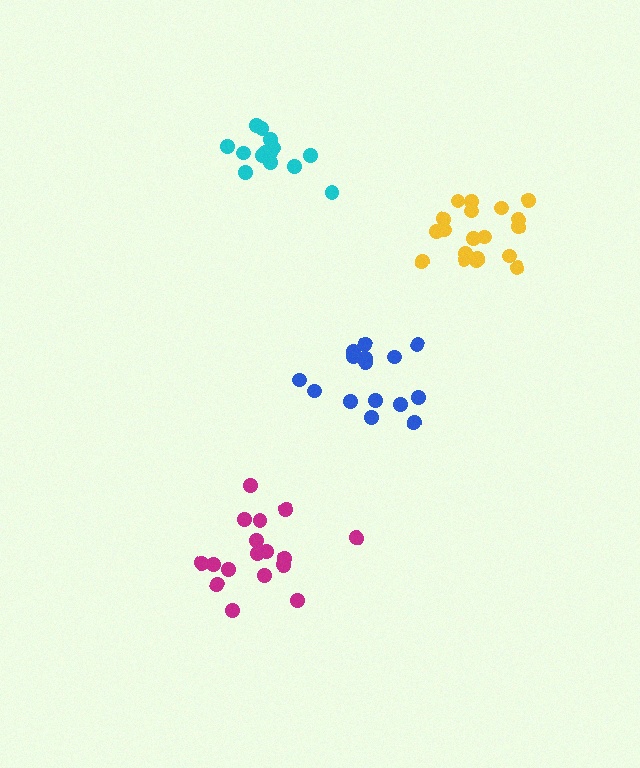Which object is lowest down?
The magenta cluster is bottommost.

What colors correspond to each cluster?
The clusters are colored: cyan, yellow, blue, magenta.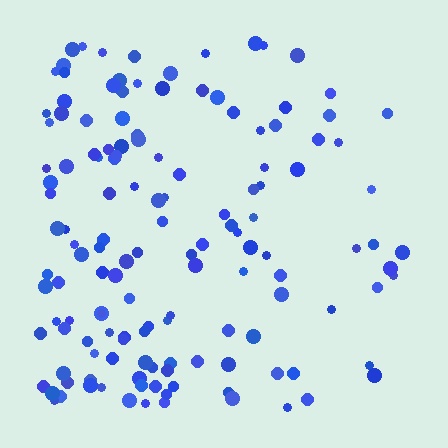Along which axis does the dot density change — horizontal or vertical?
Horizontal.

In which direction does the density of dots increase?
From right to left, with the left side densest.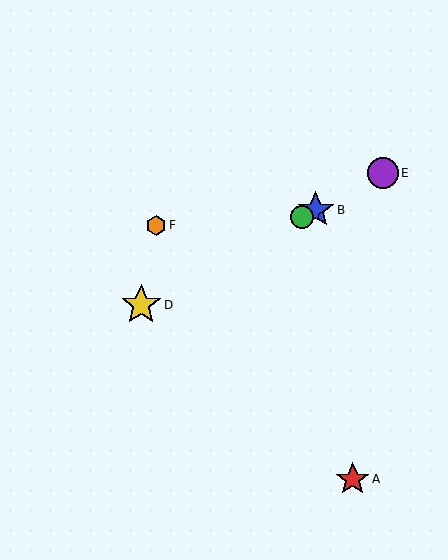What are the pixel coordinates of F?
Object F is at (156, 225).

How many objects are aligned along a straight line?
4 objects (B, C, D, E) are aligned along a straight line.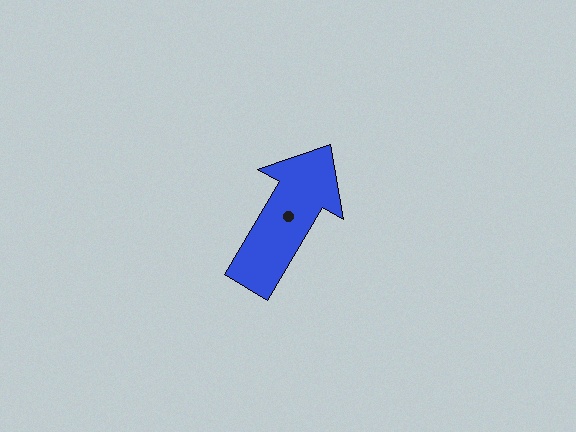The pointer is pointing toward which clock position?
Roughly 1 o'clock.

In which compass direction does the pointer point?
Northeast.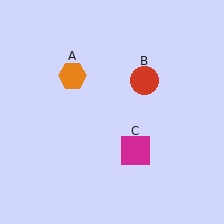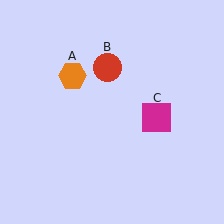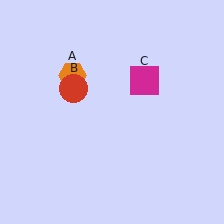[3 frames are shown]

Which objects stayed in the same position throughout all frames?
Orange hexagon (object A) remained stationary.